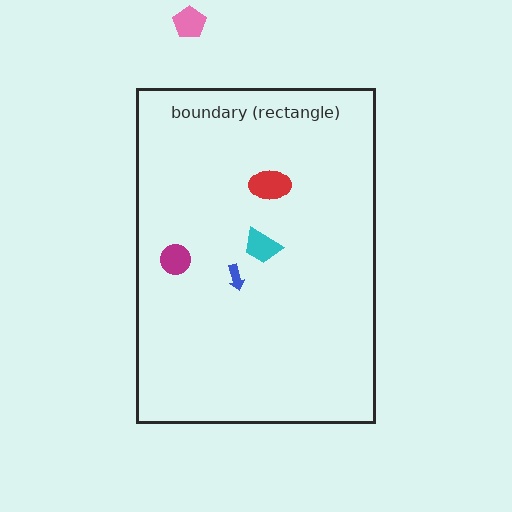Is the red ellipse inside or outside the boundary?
Inside.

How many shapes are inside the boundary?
4 inside, 1 outside.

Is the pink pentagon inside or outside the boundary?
Outside.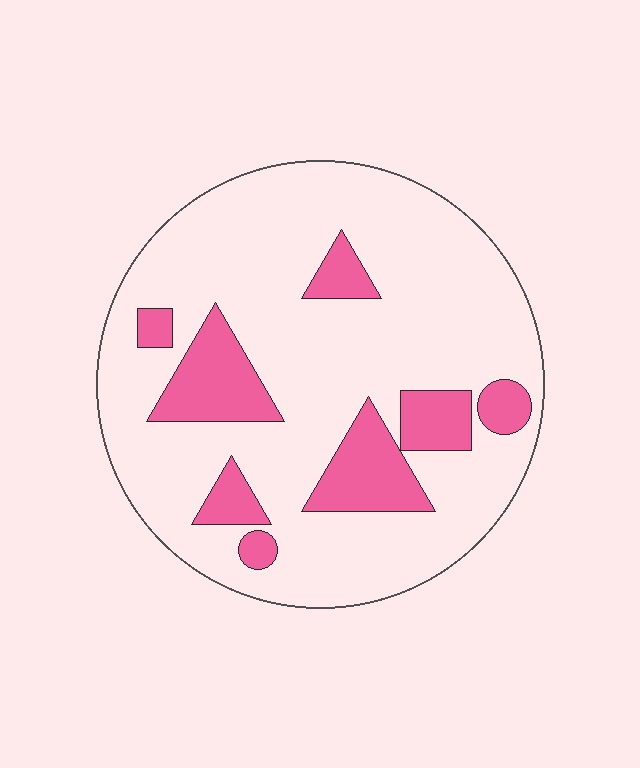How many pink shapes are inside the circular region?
8.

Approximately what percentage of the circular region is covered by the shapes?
Approximately 20%.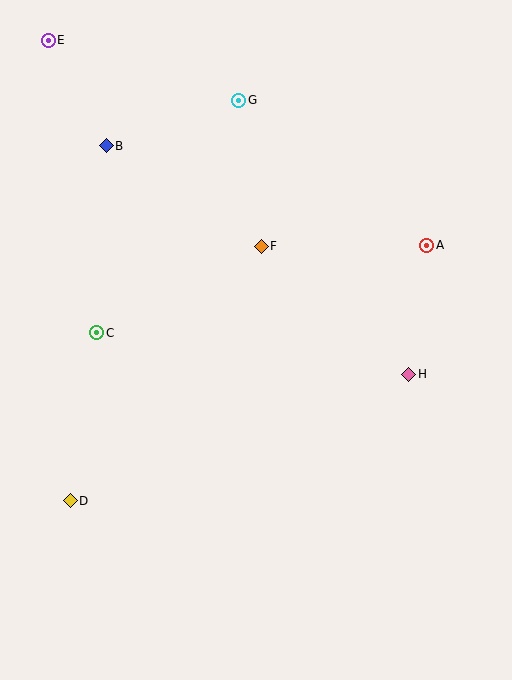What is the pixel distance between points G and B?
The distance between G and B is 140 pixels.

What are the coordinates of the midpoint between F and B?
The midpoint between F and B is at (184, 196).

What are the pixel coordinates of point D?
Point D is at (70, 501).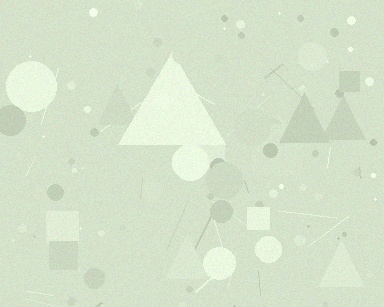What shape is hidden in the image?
A triangle is hidden in the image.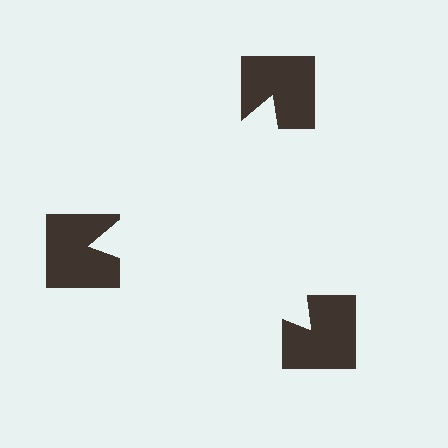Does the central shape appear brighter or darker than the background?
It typically appears slightly brighter than the background, even though no actual brightness change is drawn.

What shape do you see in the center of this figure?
An illusory triangle — its edges are inferred from the aligned wedge cuts in the notched squares, not physically drawn.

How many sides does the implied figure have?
3 sides.